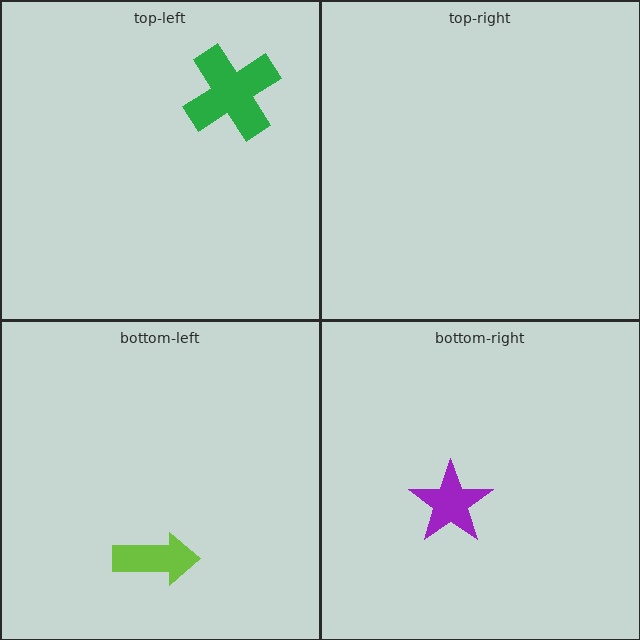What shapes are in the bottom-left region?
The lime arrow.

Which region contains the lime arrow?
The bottom-left region.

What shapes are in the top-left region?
The green cross.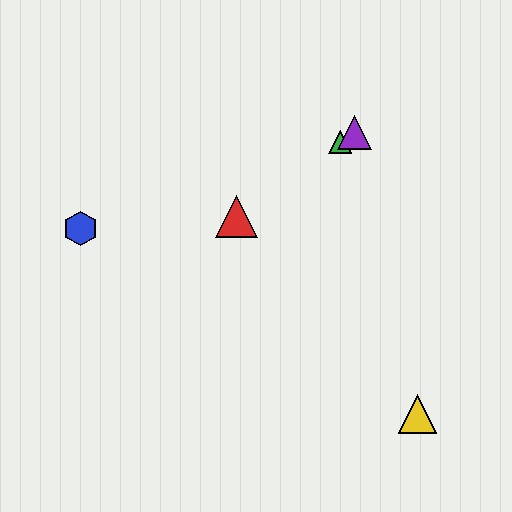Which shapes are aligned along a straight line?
The red triangle, the green triangle, the purple triangle are aligned along a straight line.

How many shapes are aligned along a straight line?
3 shapes (the red triangle, the green triangle, the purple triangle) are aligned along a straight line.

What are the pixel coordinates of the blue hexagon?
The blue hexagon is at (80, 228).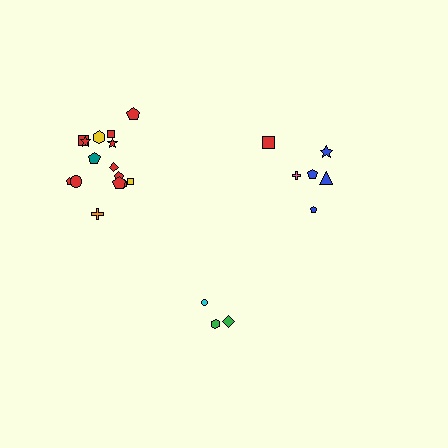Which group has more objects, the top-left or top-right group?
The top-left group.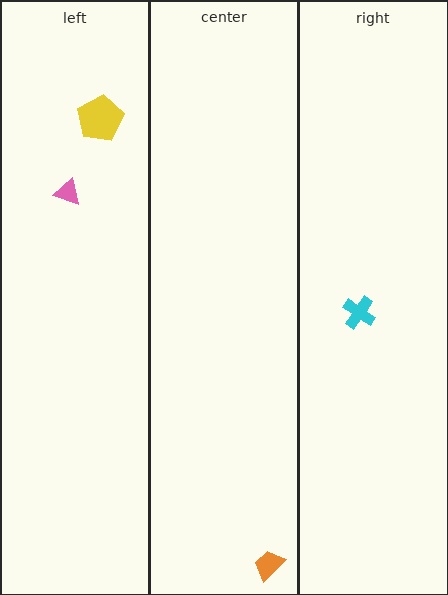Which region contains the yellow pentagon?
The left region.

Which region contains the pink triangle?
The left region.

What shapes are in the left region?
The pink triangle, the yellow pentagon.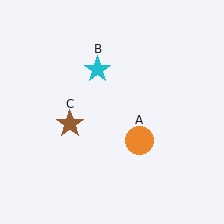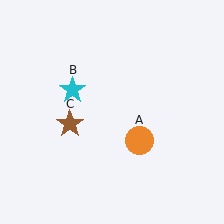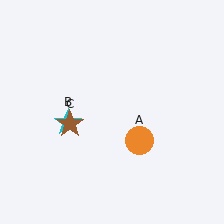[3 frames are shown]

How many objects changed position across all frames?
1 object changed position: cyan star (object B).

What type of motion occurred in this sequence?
The cyan star (object B) rotated counterclockwise around the center of the scene.